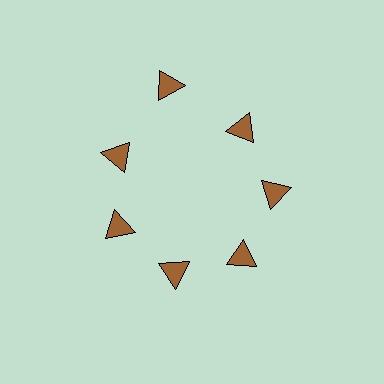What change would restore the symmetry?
The symmetry would be restored by moving it inward, back onto the ring so that all 7 triangles sit at equal angles and equal distance from the center.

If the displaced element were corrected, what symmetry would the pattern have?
It would have 7-fold rotational symmetry — the pattern would map onto itself every 51 degrees.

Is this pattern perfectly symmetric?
No. The 7 brown triangles are arranged in a ring, but one element near the 12 o'clock position is pushed outward from the center, breaking the 7-fold rotational symmetry.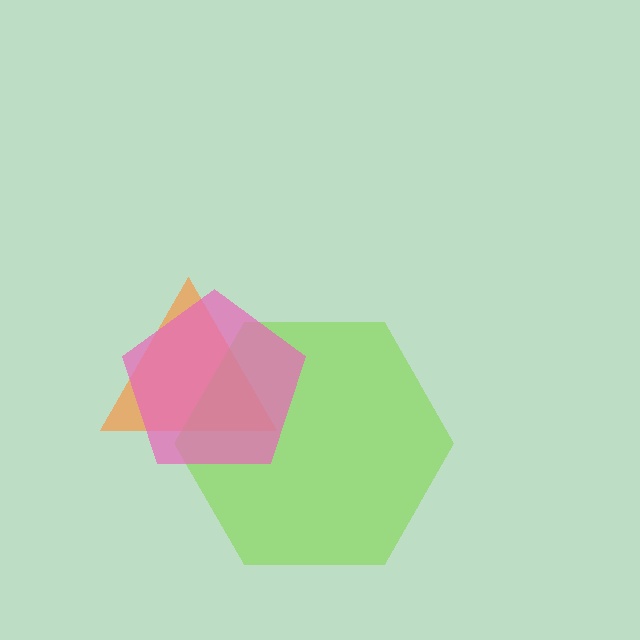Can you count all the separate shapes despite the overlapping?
Yes, there are 3 separate shapes.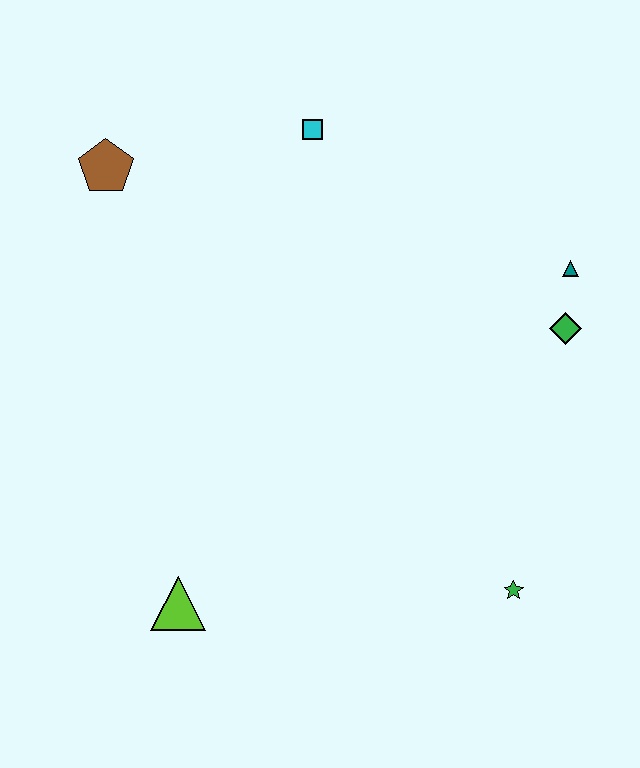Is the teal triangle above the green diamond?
Yes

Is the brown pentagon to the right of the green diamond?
No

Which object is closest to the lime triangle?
The green star is closest to the lime triangle.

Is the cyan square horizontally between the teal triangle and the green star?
No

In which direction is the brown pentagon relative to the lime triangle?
The brown pentagon is above the lime triangle.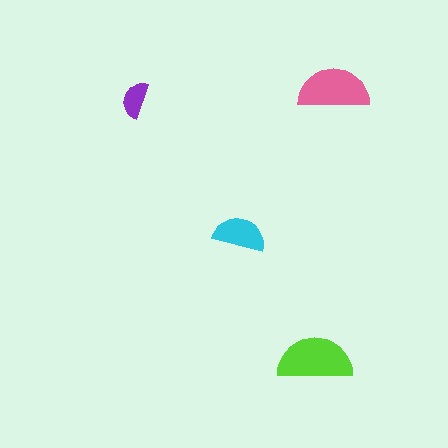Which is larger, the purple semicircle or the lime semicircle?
The lime one.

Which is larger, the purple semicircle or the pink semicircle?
The pink one.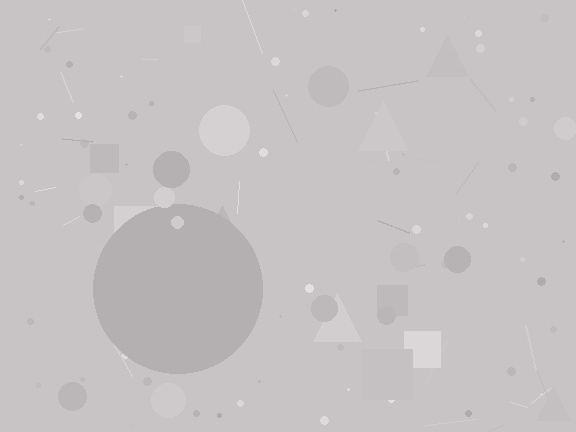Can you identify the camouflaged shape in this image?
The camouflaged shape is a circle.